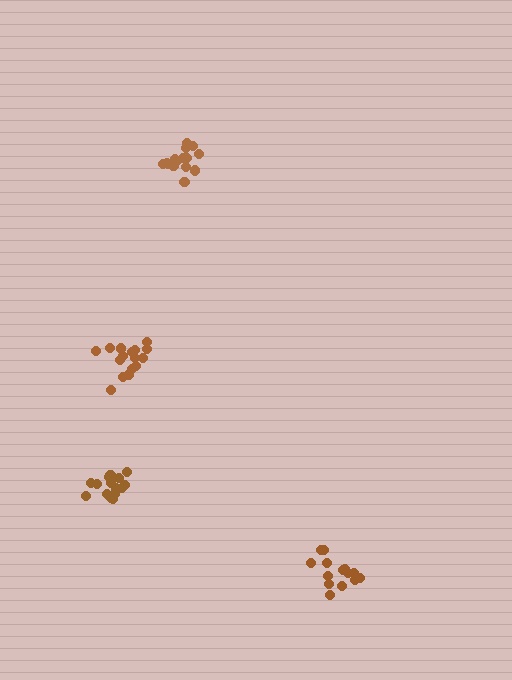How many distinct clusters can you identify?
There are 4 distinct clusters.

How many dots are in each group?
Group 1: 14 dots, Group 2: 15 dots, Group 3: 16 dots, Group 4: 16 dots (61 total).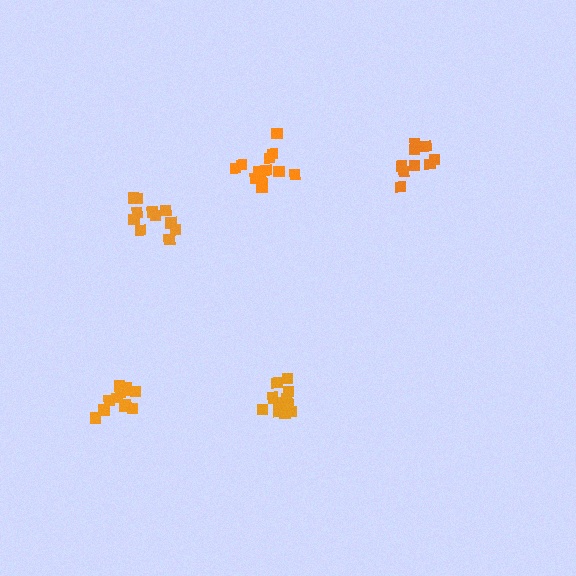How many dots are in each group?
Group 1: 13 dots, Group 2: 13 dots, Group 3: 12 dots, Group 4: 9 dots, Group 5: 12 dots (59 total).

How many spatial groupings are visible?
There are 5 spatial groupings.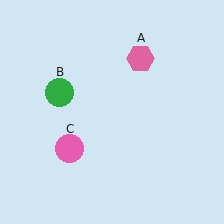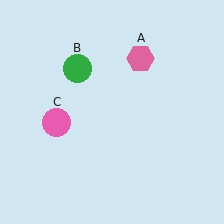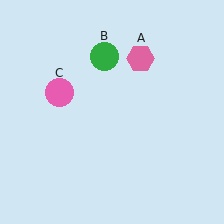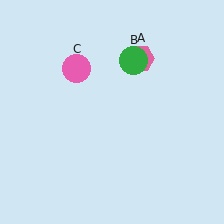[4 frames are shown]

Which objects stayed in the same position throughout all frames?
Pink hexagon (object A) remained stationary.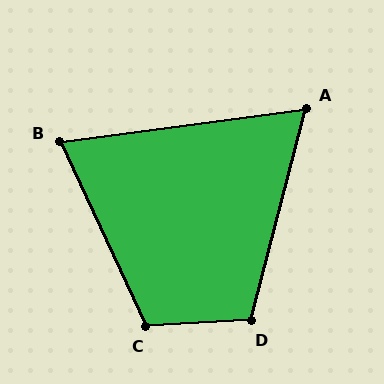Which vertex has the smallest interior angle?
A, at approximately 68 degrees.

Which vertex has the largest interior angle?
C, at approximately 112 degrees.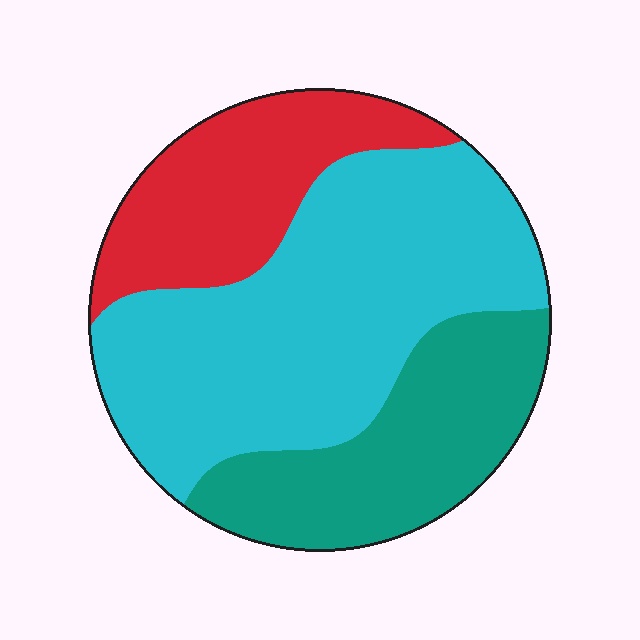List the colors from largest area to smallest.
From largest to smallest: cyan, teal, red.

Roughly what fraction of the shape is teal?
Teal covers about 25% of the shape.